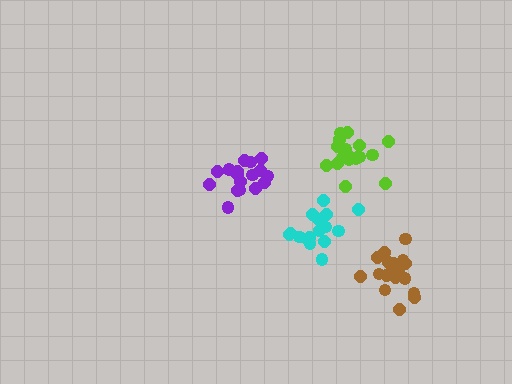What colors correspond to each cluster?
The clusters are colored: brown, cyan, lime, purple.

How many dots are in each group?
Group 1: 19 dots, Group 2: 17 dots, Group 3: 18 dots, Group 4: 17 dots (71 total).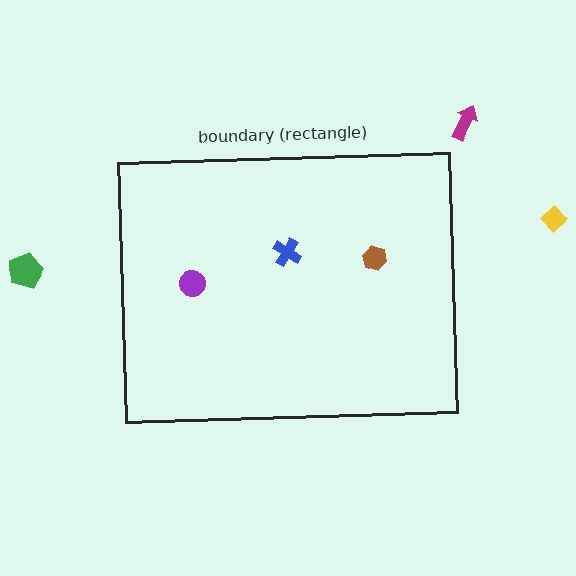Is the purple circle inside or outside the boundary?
Inside.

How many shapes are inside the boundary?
3 inside, 3 outside.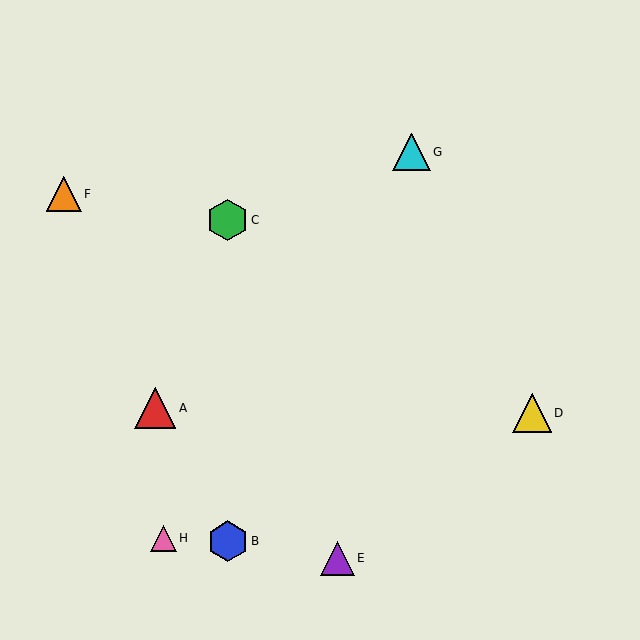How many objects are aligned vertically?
2 objects (B, C) are aligned vertically.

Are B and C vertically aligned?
Yes, both are at x≈228.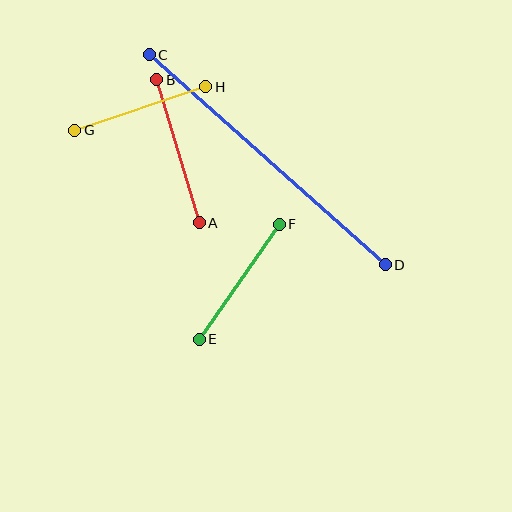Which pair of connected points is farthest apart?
Points C and D are farthest apart.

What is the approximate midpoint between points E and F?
The midpoint is at approximately (239, 282) pixels.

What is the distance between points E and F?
The distance is approximately 140 pixels.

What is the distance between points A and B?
The distance is approximately 149 pixels.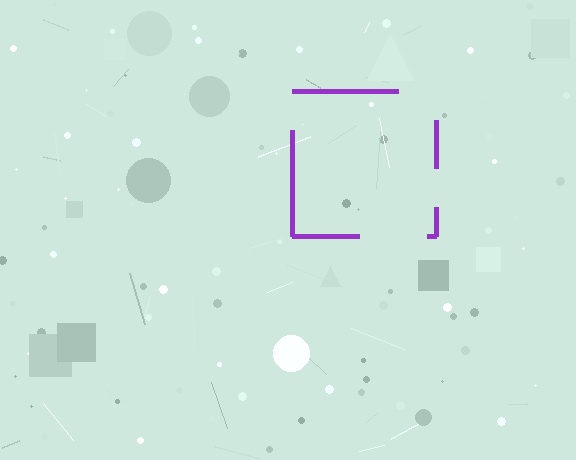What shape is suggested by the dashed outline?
The dashed outline suggests a square.